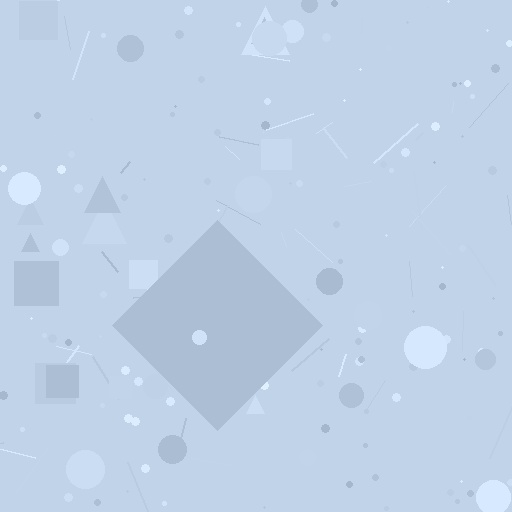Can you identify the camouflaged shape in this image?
The camouflaged shape is a diamond.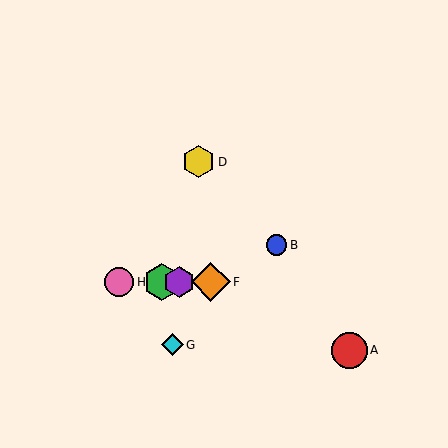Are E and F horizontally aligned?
Yes, both are at y≈282.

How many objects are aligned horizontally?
4 objects (C, E, F, H) are aligned horizontally.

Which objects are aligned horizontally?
Objects C, E, F, H are aligned horizontally.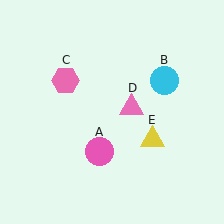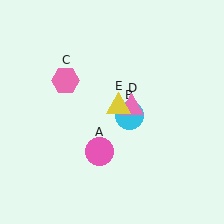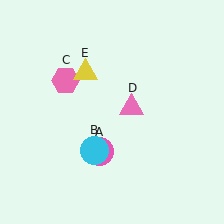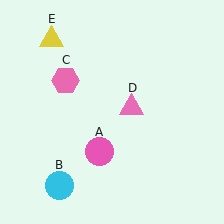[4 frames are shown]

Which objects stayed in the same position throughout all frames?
Pink circle (object A) and pink hexagon (object C) and pink triangle (object D) remained stationary.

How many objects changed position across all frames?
2 objects changed position: cyan circle (object B), yellow triangle (object E).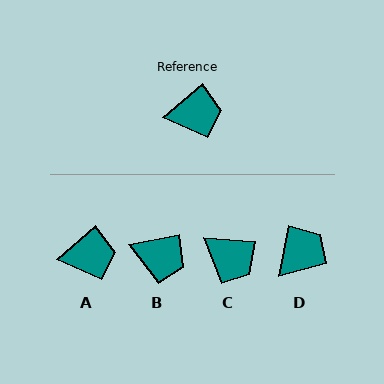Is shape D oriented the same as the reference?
No, it is off by about 40 degrees.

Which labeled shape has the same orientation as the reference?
A.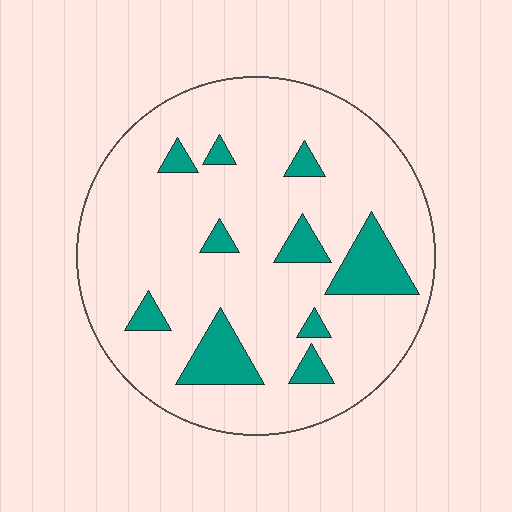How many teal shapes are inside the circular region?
10.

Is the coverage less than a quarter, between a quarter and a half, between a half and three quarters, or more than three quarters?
Less than a quarter.